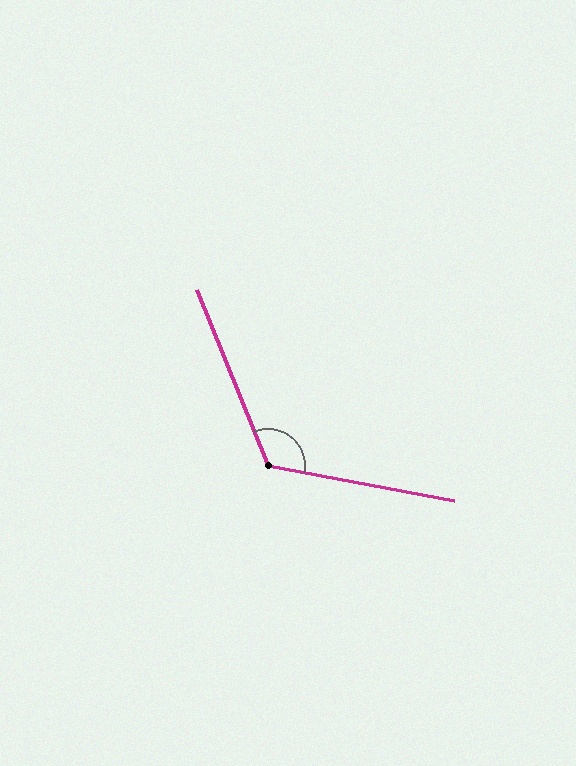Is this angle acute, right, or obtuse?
It is obtuse.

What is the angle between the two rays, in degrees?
Approximately 123 degrees.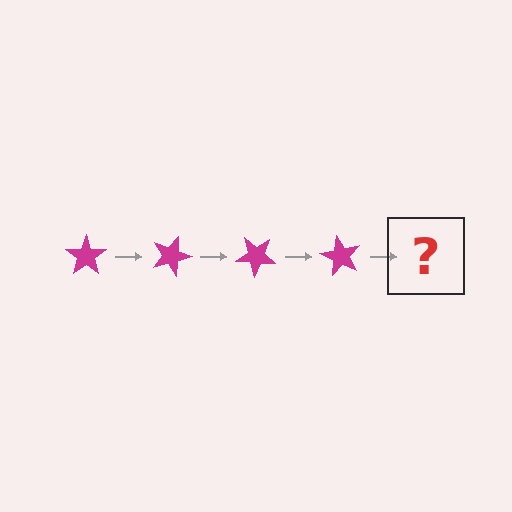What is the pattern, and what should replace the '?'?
The pattern is that the star rotates 20 degrees each step. The '?' should be a magenta star rotated 80 degrees.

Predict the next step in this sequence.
The next step is a magenta star rotated 80 degrees.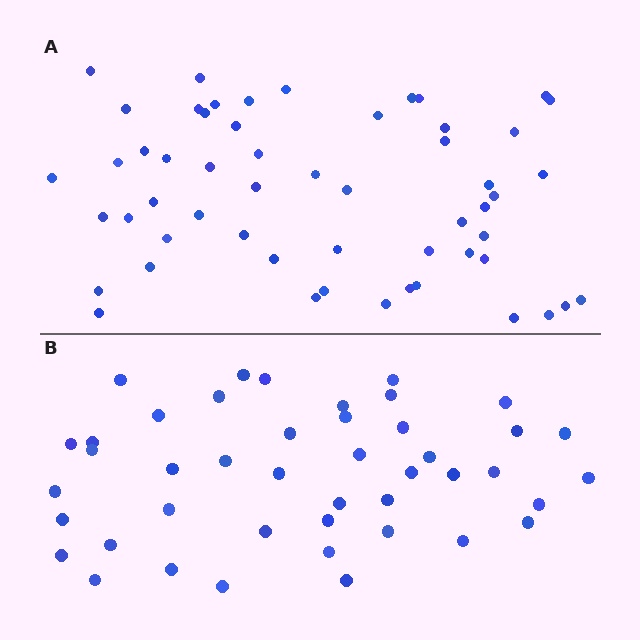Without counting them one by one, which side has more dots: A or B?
Region A (the top region) has more dots.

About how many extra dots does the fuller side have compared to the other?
Region A has roughly 12 or so more dots than region B.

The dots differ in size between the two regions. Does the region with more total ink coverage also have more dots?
No. Region B has more total ink coverage because its dots are larger, but region A actually contains more individual dots. Total area can be misleading — the number of items is what matters here.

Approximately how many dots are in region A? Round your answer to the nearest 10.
About 60 dots. (The exact count is 55, which rounds to 60.)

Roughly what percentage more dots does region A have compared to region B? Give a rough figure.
About 25% more.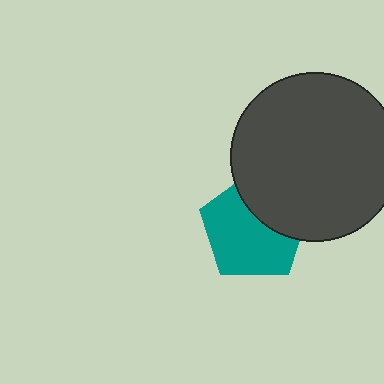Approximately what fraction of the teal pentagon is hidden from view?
Roughly 34% of the teal pentagon is hidden behind the dark gray circle.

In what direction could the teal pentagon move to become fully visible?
The teal pentagon could move toward the lower-left. That would shift it out from behind the dark gray circle entirely.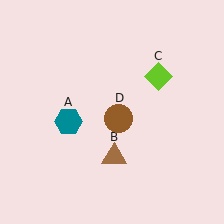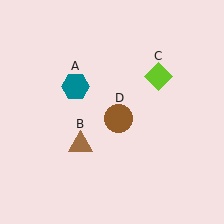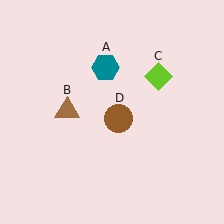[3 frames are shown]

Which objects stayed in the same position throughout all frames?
Lime diamond (object C) and brown circle (object D) remained stationary.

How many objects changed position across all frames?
2 objects changed position: teal hexagon (object A), brown triangle (object B).